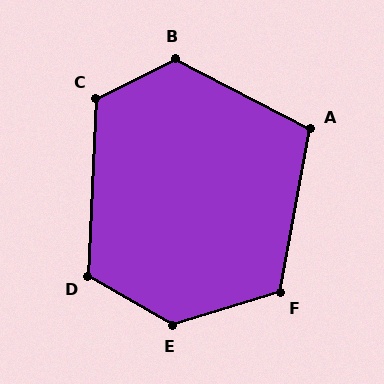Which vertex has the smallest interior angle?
A, at approximately 107 degrees.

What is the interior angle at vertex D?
Approximately 117 degrees (obtuse).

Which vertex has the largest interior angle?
E, at approximately 134 degrees.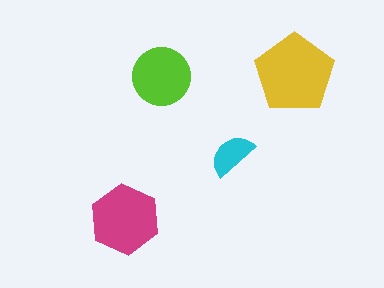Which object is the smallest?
The cyan semicircle.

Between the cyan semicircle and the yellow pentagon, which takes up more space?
The yellow pentagon.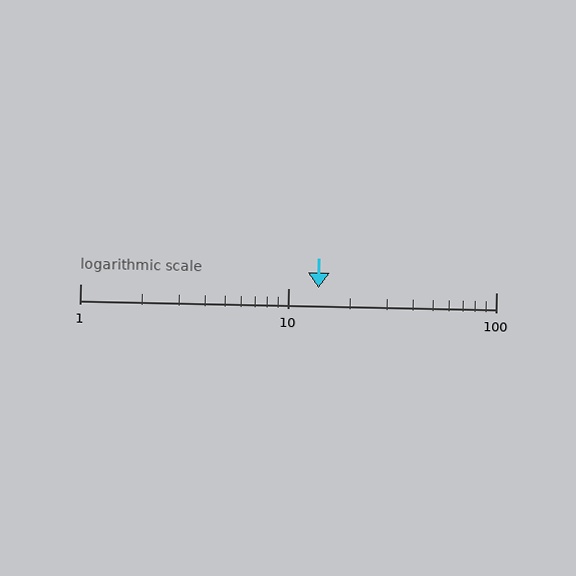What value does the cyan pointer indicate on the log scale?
The pointer indicates approximately 14.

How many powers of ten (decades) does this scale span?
The scale spans 2 decades, from 1 to 100.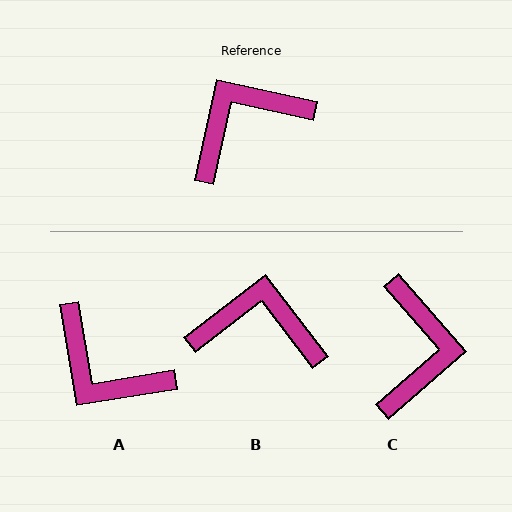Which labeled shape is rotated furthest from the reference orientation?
C, about 127 degrees away.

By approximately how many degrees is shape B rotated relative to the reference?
Approximately 40 degrees clockwise.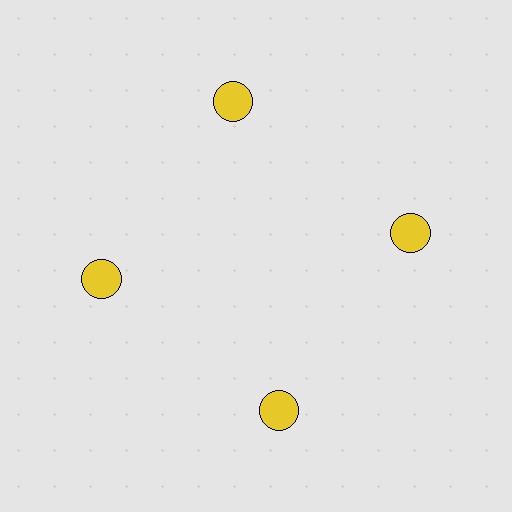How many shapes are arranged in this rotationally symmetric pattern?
There are 4 shapes, arranged in 4 groups of 1.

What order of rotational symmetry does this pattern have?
This pattern has 4-fold rotational symmetry.